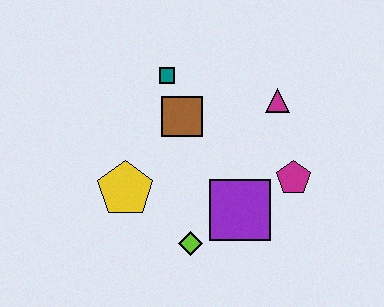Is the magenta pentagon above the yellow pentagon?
Yes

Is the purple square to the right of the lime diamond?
Yes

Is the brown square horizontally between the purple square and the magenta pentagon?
No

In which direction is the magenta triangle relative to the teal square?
The magenta triangle is to the right of the teal square.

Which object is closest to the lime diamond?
The purple square is closest to the lime diamond.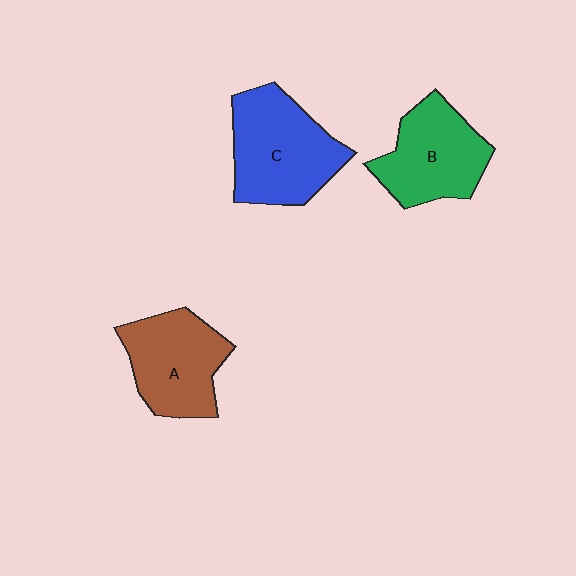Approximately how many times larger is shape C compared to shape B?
Approximately 1.2 times.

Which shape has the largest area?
Shape C (blue).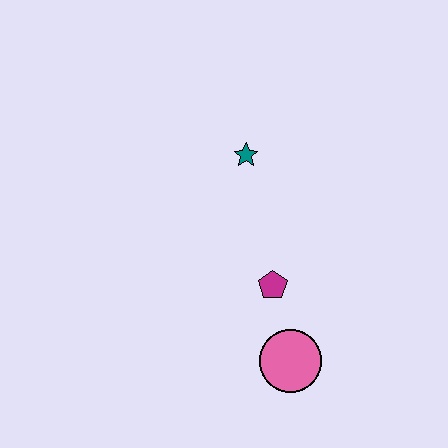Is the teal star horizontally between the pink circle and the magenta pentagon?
No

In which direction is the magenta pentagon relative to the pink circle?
The magenta pentagon is above the pink circle.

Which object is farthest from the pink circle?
The teal star is farthest from the pink circle.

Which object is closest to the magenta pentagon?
The pink circle is closest to the magenta pentagon.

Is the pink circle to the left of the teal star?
No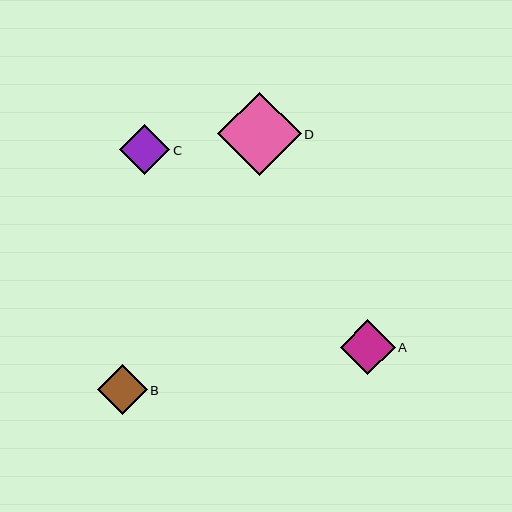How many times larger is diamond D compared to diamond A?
Diamond D is approximately 1.5 times the size of diamond A.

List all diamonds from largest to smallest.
From largest to smallest: D, A, C, B.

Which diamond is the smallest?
Diamond B is the smallest with a size of approximately 50 pixels.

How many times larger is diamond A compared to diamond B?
Diamond A is approximately 1.1 times the size of diamond B.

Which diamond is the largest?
Diamond D is the largest with a size of approximately 83 pixels.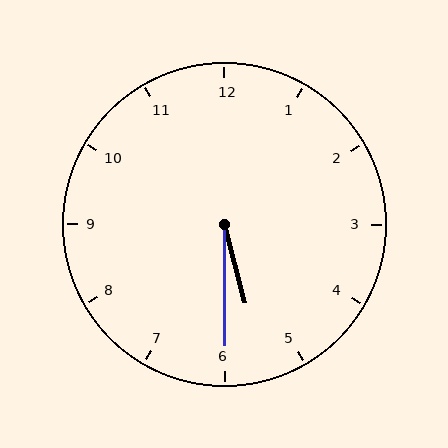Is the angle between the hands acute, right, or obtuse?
It is acute.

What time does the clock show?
5:30.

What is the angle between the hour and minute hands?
Approximately 15 degrees.